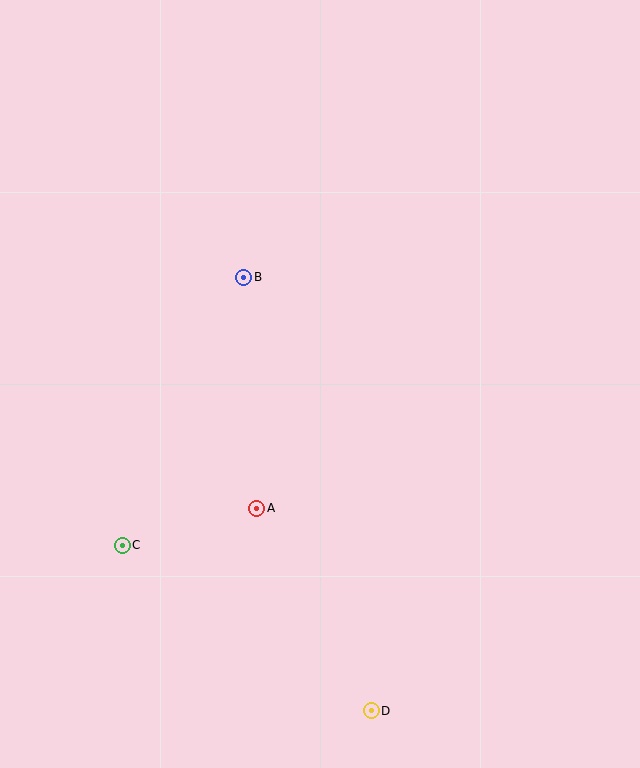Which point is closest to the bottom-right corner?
Point D is closest to the bottom-right corner.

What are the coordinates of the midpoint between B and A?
The midpoint between B and A is at (250, 393).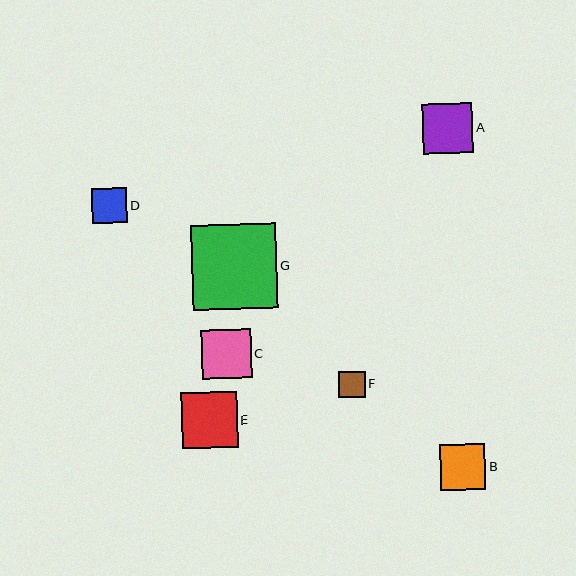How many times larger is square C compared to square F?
Square C is approximately 1.9 times the size of square F.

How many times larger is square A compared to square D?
Square A is approximately 1.4 times the size of square D.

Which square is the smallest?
Square F is the smallest with a size of approximately 26 pixels.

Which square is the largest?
Square G is the largest with a size of approximately 85 pixels.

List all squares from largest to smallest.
From largest to smallest: G, E, A, C, B, D, F.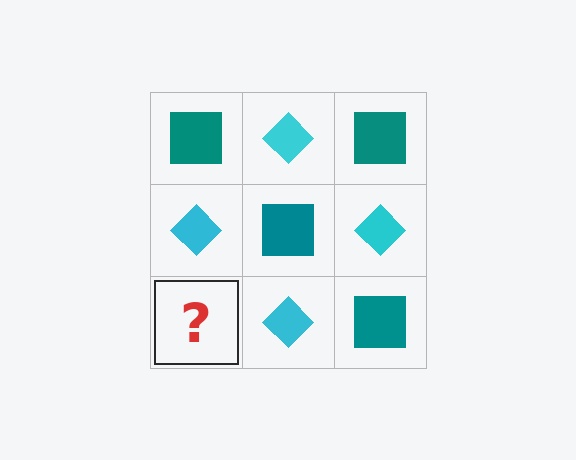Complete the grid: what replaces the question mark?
The question mark should be replaced with a teal square.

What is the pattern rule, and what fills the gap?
The rule is that it alternates teal square and cyan diamond in a checkerboard pattern. The gap should be filled with a teal square.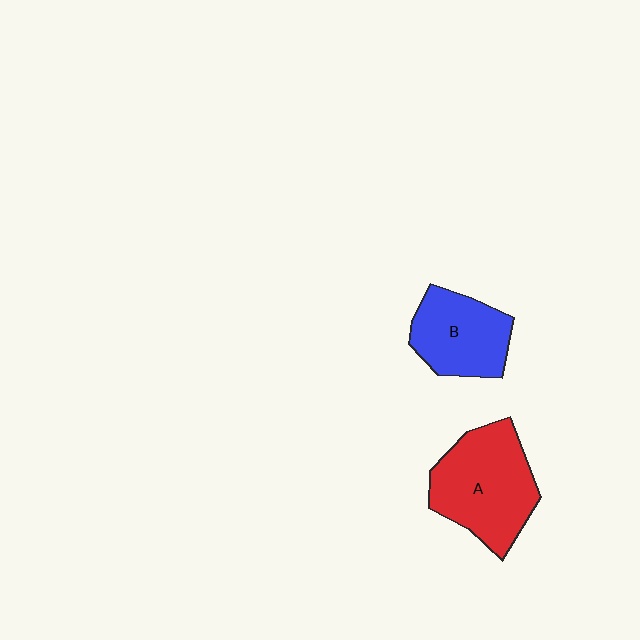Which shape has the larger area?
Shape A (red).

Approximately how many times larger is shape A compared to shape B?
Approximately 1.4 times.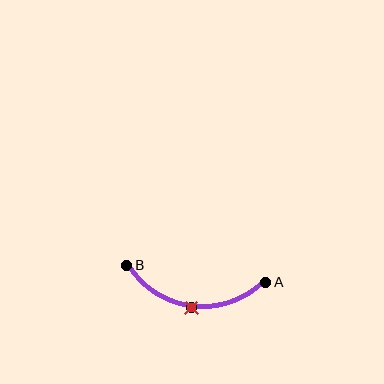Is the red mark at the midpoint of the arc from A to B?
Yes. The red mark lies on the arc at equal arc-length from both A and B — it is the arc midpoint.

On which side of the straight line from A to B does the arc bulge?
The arc bulges below the straight line connecting A and B.